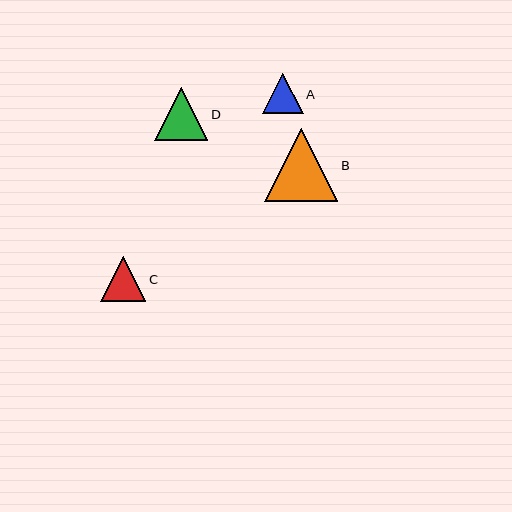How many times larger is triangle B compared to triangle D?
Triangle B is approximately 1.4 times the size of triangle D.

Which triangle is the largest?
Triangle B is the largest with a size of approximately 73 pixels.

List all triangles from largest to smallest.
From largest to smallest: B, D, C, A.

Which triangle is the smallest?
Triangle A is the smallest with a size of approximately 41 pixels.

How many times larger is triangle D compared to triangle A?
Triangle D is approximately 1.3 times the size of triangle A.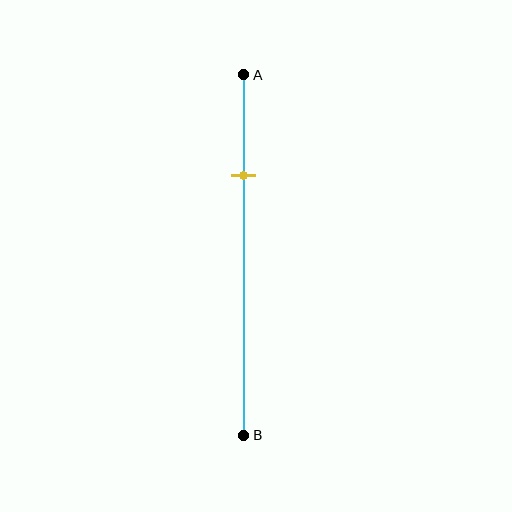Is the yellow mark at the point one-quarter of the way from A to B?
Yes, the mark is approximately at the one-quarter point.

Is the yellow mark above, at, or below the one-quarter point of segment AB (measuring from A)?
The yellow mark is approximately at the one-quarter point of segment AB.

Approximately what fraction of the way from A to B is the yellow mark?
The yellow mark is approximately 30% of the way from A to B.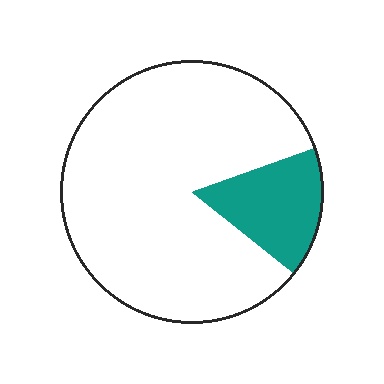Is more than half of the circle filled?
No.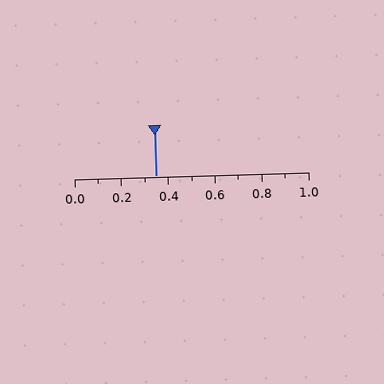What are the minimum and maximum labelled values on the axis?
The axis runs from 0.0 to 1.0.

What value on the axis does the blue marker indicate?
The marker indicates approximately 0.35.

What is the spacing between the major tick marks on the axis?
The major ticks are spaced 0.2 apart.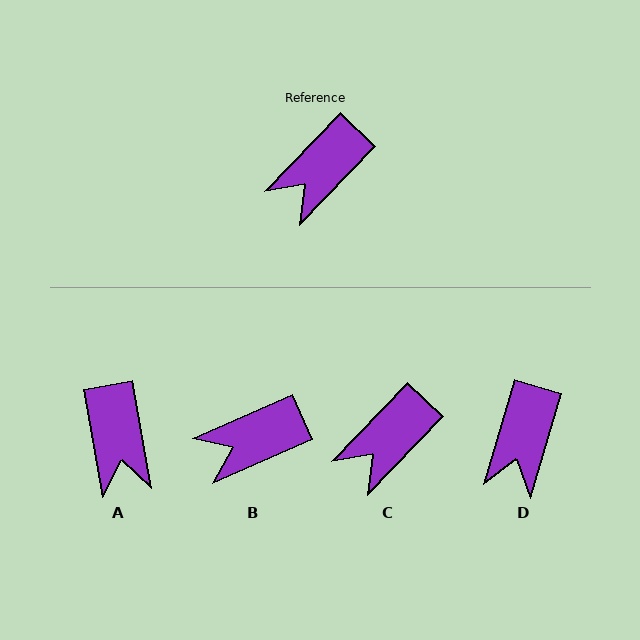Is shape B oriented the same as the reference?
No, it is off by about 23 degrees.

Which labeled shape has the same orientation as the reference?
C.